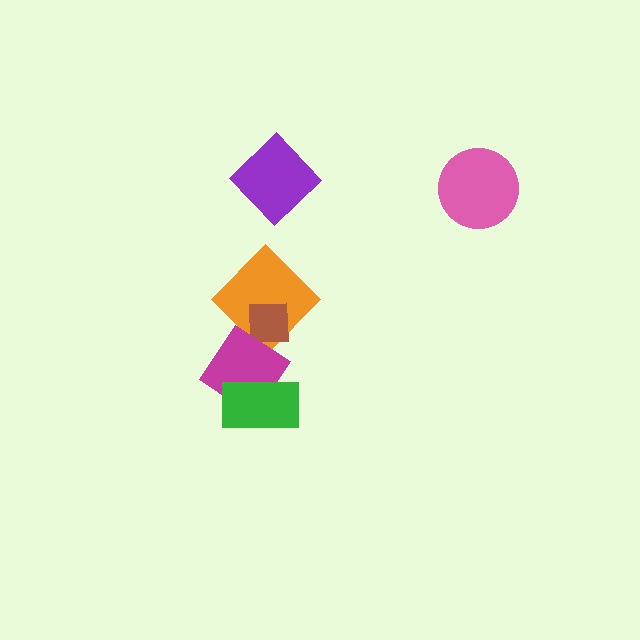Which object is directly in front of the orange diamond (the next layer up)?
The brown square is directly in front of the orange diamond.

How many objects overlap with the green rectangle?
1 object overlaps with the green rectangle.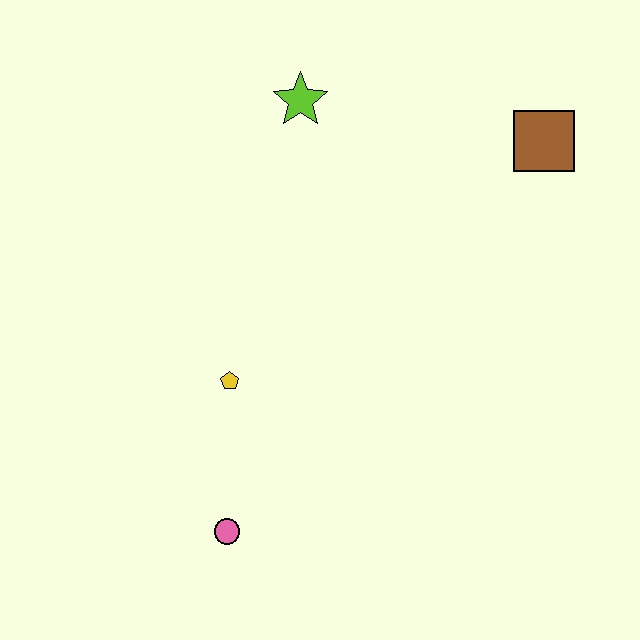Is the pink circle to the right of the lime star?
No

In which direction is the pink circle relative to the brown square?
The pink circle is below the brown square.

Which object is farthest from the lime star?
The pink circle is farthest from the lime star.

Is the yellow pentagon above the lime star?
No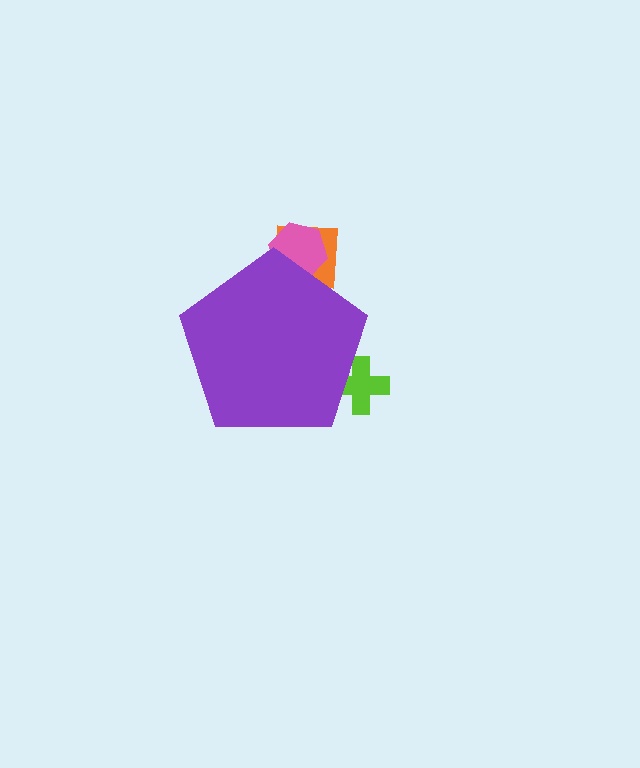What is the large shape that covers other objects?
A purple pentagon.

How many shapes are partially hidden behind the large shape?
3 shapes are partially hidden.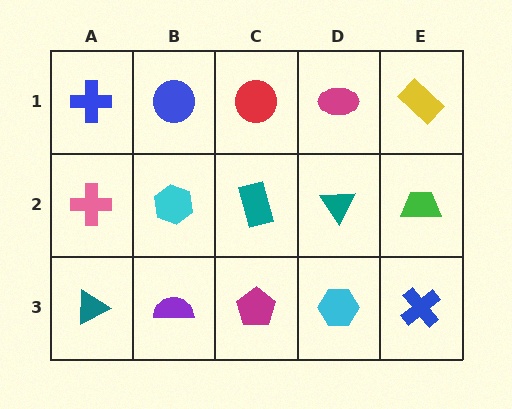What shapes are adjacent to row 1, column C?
A teal rectangle (row 2, column C), a blue circle (row 1, column B), a magenta ellipse (row 1, column D).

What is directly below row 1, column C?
A teal rectangle.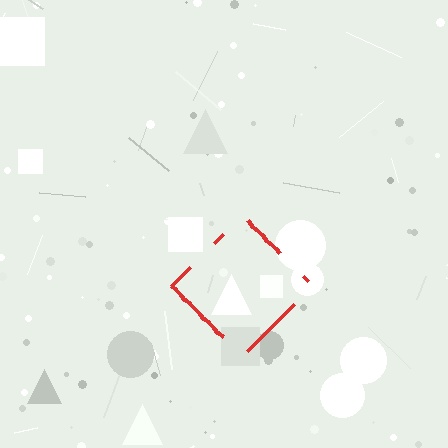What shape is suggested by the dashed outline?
The dashed outline suggests a diamond.